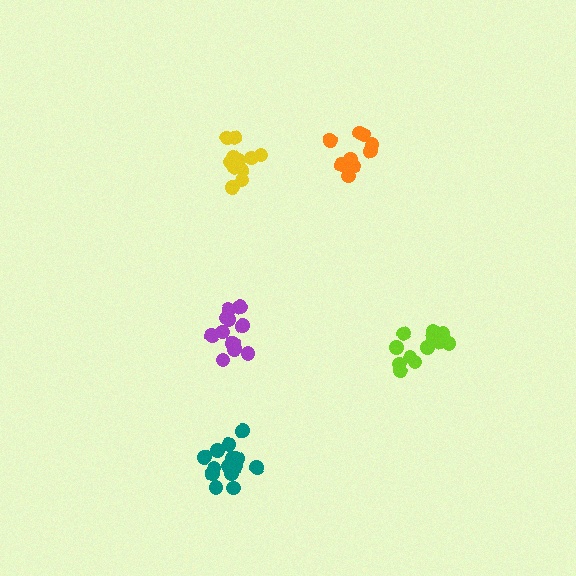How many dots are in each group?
Group 1: 13 dots, Group 2: 12 dots, Group 3: 9 dots, Group 4: 11 dots, Group 5: 15 dots (60 total).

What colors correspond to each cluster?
The clusters are colored: purple, lime, orange, yellow, teal.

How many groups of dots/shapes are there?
There are 5 groups.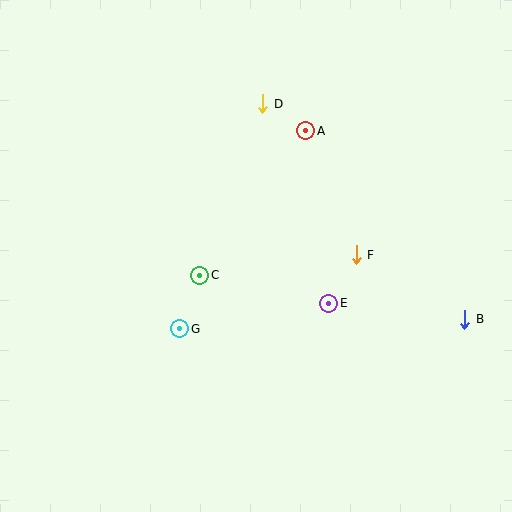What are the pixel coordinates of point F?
Point F is at (356, 255).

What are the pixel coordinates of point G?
Point G is at (180, 329).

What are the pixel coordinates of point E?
Point E is at (329, 303).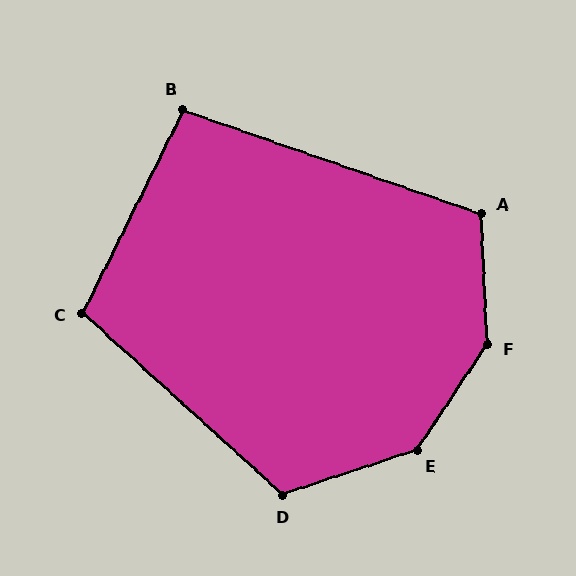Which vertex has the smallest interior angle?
B, at approximately 97 degrees.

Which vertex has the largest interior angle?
F, at approximately 144 degrees.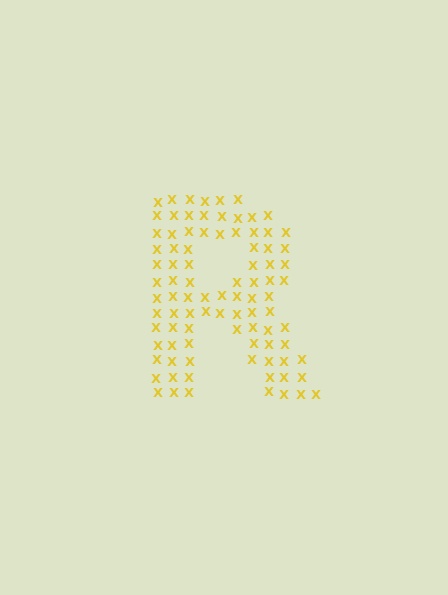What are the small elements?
The small elements are letter X's.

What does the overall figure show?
The overall figure shows the letter R.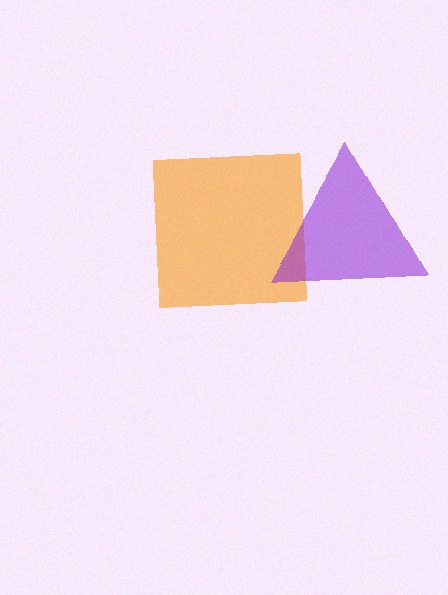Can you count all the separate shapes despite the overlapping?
Yes, there are 2 separate shapes.